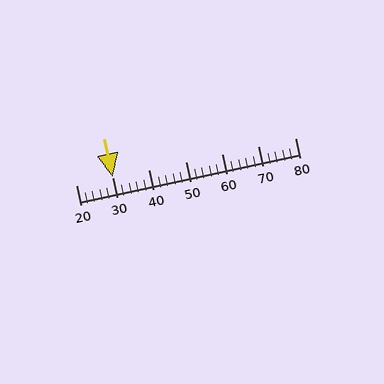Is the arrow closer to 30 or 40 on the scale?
The arrow is closer to 30.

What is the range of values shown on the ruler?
The ruler shows values from 20 to 80.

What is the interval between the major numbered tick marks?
The major tick marks are spaced 10 units apart.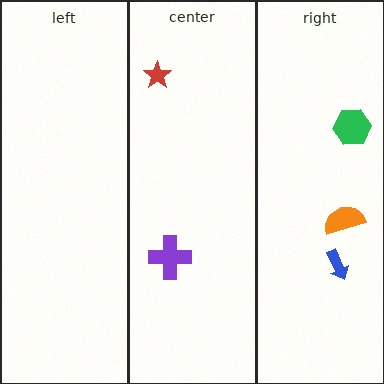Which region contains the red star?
The center region.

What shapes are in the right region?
The green hexagon, the orange semicircle, the blue arrow.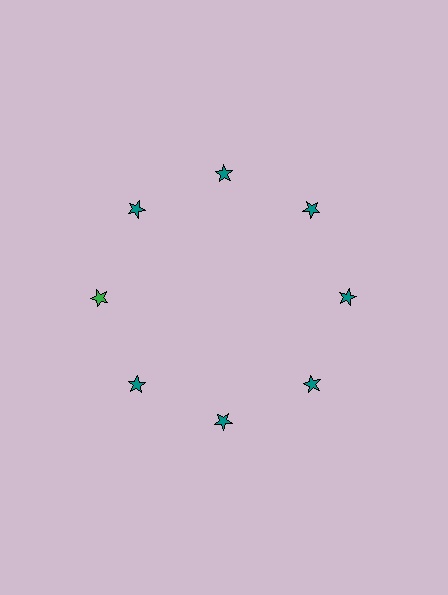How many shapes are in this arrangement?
There are 8 shapes arranged in a ring pattern.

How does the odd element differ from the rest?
It has a different color: green instead of teal.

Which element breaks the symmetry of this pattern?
The green star at roughly the 9 o'clock position breaks the symmetry. All other shapes are teal stars.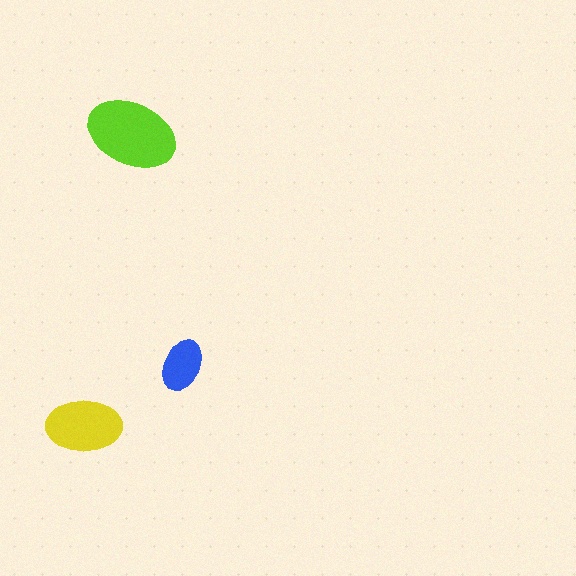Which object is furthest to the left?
The yellow ellipse is leftmost.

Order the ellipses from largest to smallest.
the lime one, the yellow one, the blue one.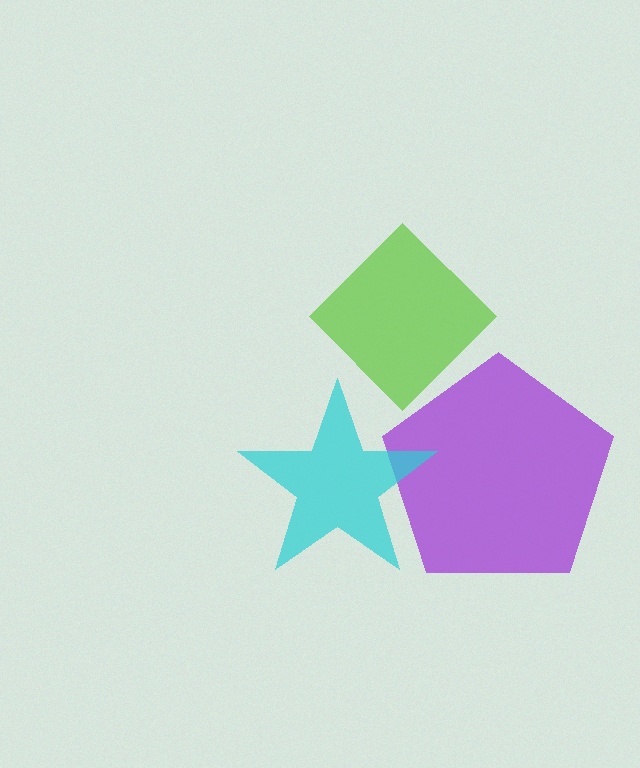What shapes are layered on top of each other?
The layered shapes are: a lime diamond, a purple pentagon, a cyan star.